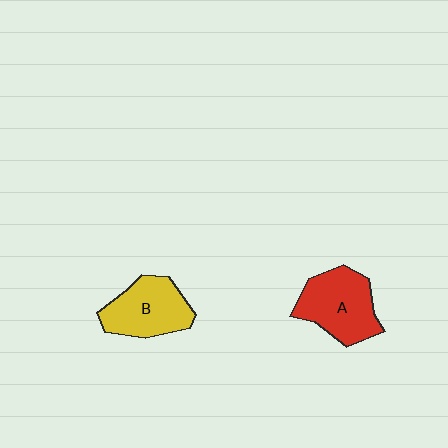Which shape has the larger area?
Shape A (red).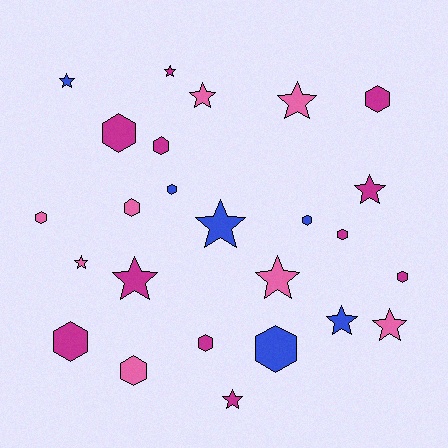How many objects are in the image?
There are 25 objects.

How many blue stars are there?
There are 3 blue stars.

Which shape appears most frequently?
Hexagon, with 13 objects.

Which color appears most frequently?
Magenta, with 11 objects.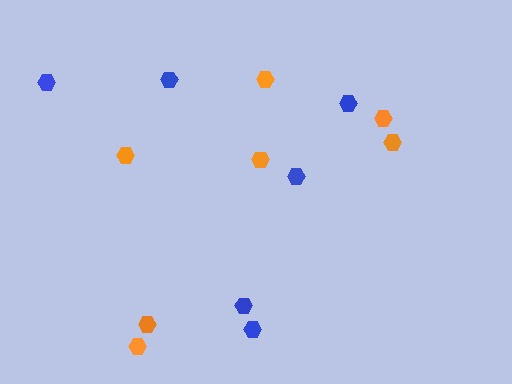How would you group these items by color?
There are 2 groups: one group of orange hexagons (7) and one group of blue hexagons (6).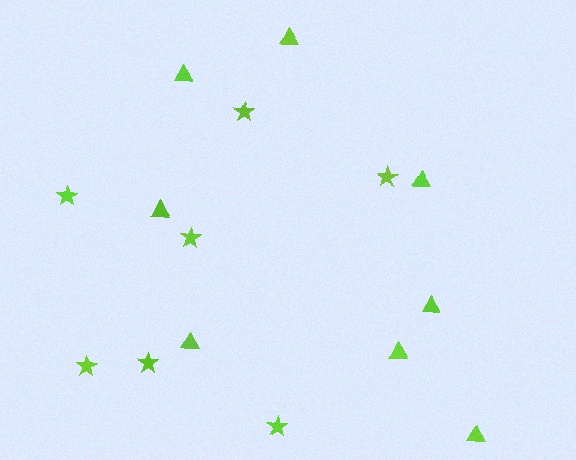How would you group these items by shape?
There are 2 groups: one group of stars (7) and one group of triangles (8).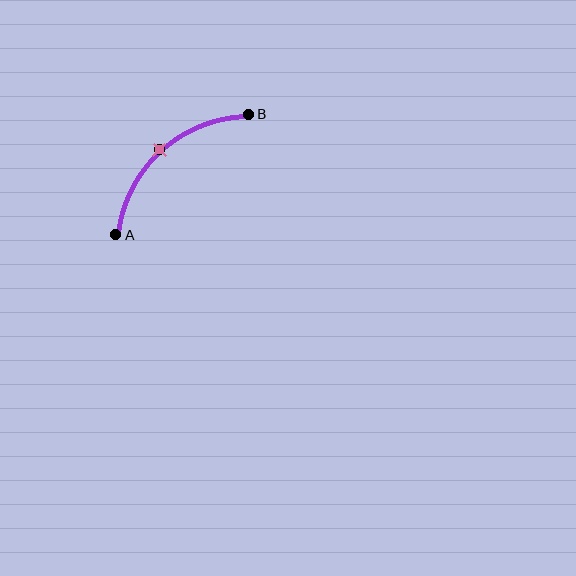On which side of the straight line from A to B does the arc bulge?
The arc bulges above and to the left of the straight line connecting A and B.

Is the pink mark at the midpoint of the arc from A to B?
Yes. The pink mark lies on the arc at equal arc-length from both A and B — it is the arc midpoint.